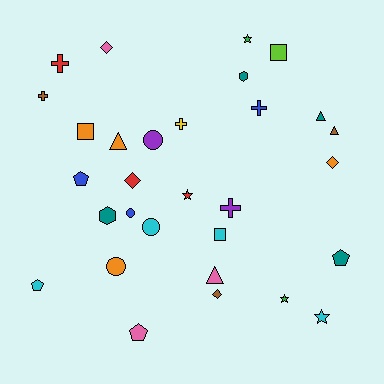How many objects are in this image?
There are 30 objects.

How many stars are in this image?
There are 4 stars.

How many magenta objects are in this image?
There are no magenta objects.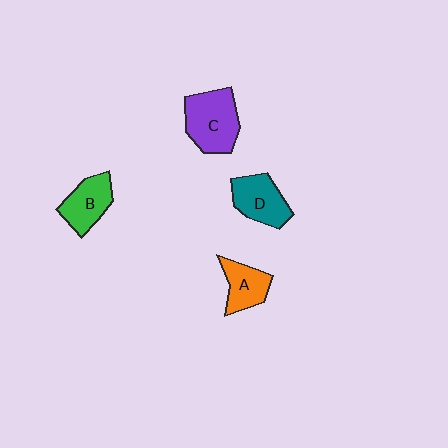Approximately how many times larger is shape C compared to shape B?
Approximately 1.4 times.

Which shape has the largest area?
Shape C (purple).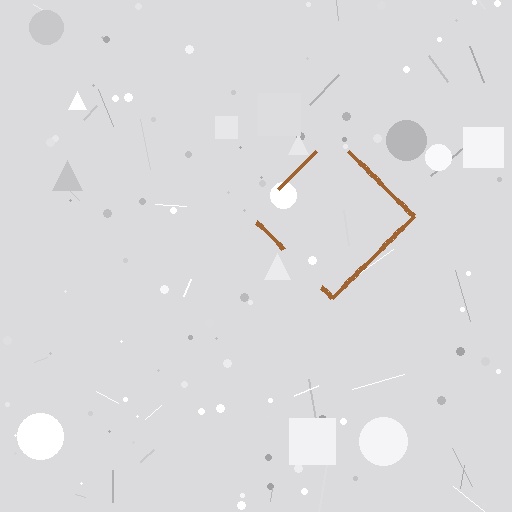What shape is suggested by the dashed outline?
The dashed outline suggests a diamond.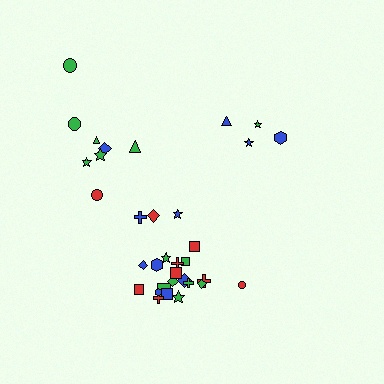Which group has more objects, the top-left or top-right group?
The top-left group.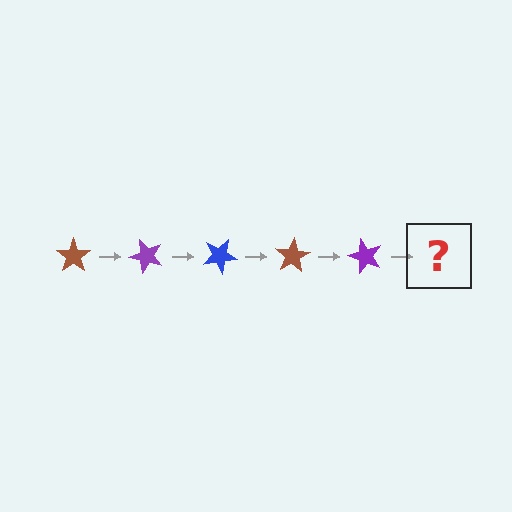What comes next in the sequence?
The next element should be a blue star, rotated 250 degrees from the start.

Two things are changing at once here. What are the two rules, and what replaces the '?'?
The two rules are that it rotates 50 degrees each step and the color cycles through brown, purple, and blue. The '?' should be a blue star, rotated 250 degrees from the start.